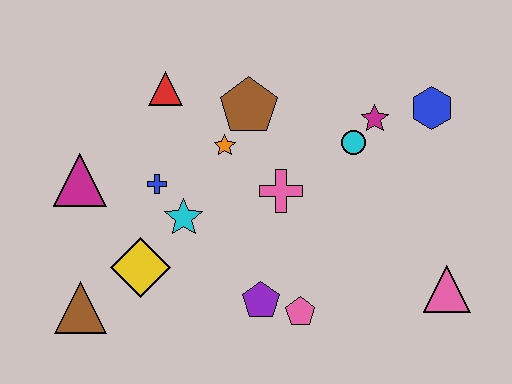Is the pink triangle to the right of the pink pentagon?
Yes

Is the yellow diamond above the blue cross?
No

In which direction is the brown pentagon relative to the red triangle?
The brown pentagon is to the right of the red triangle.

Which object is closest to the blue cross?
The cyan star is closest to the blue cross.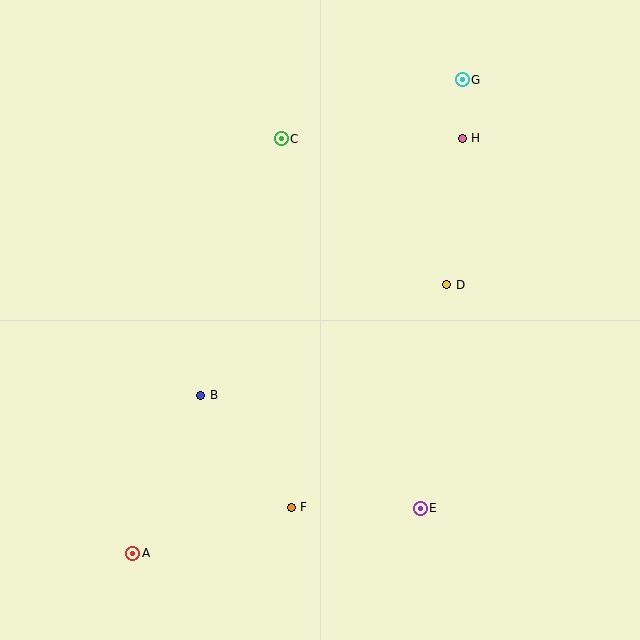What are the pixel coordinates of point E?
Point E is at (420, 508).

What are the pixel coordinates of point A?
Point A is at (133, 554).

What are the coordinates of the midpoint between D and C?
The midpoint between D and C is at (364, 212).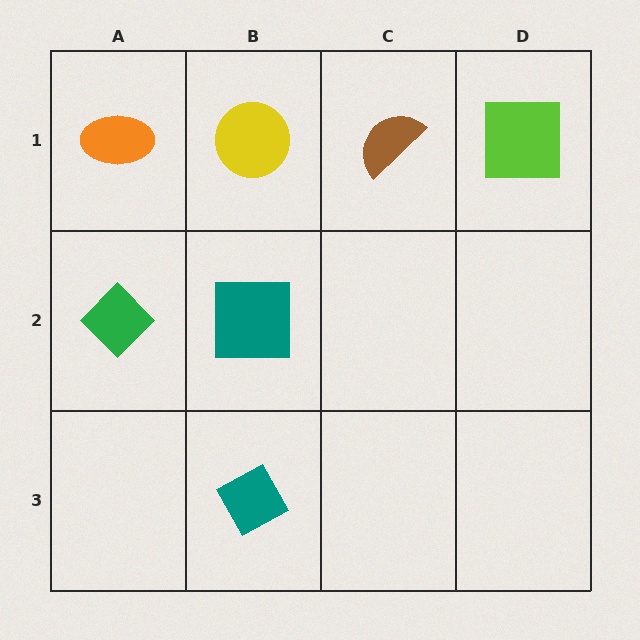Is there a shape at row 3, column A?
No, that cell is empty.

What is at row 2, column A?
A green diamond.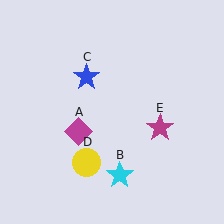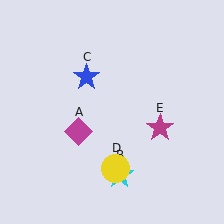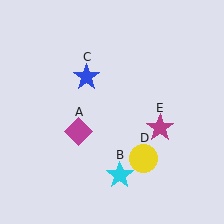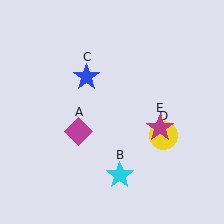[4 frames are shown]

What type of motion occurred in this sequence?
The yellow circle (object D) rotated counterclockwise around the center of the scene.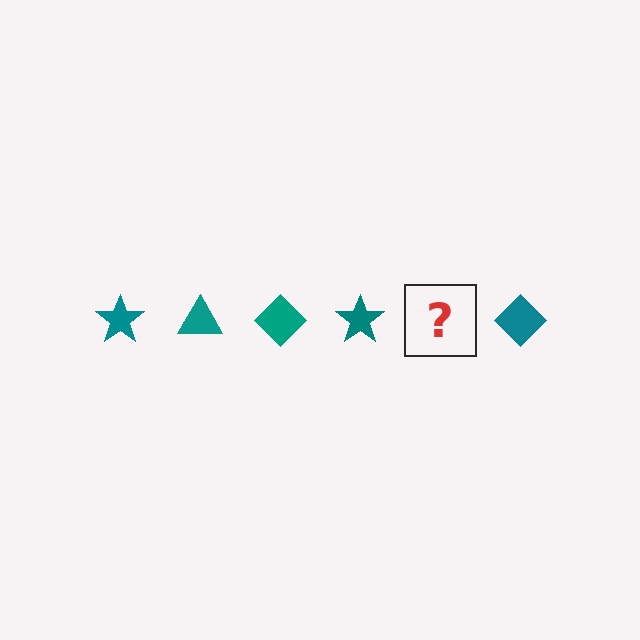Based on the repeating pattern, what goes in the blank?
The blank should be a teal triangle.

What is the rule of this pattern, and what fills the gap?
The rule is that the pattern cycles through star, triangle, diamond shapes in teal. The gap should be filled with a teal triangle.